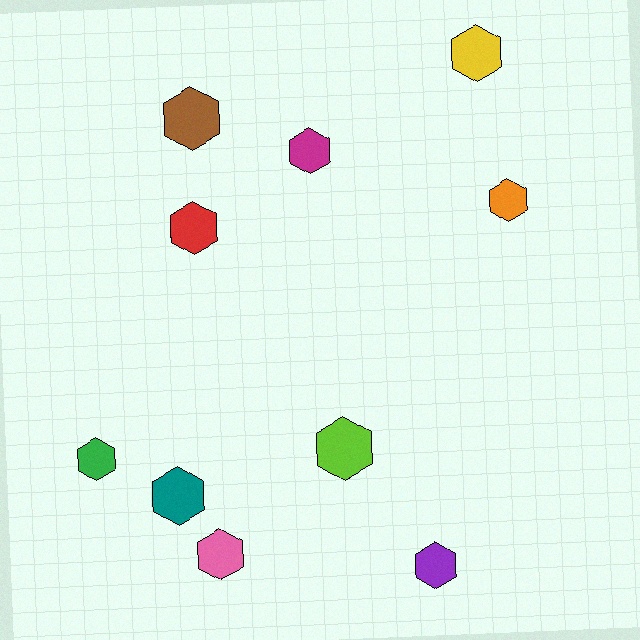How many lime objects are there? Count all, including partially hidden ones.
There is 1 lime object.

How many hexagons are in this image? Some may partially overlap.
There are 10 hexagons.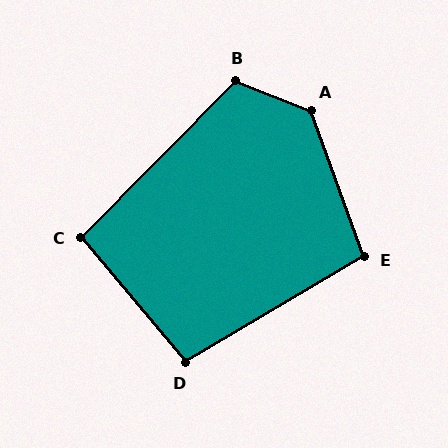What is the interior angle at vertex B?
Approximately 114 degrees (obtuse).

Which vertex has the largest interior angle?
A, at approximately 131 degrees.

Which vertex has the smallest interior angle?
C, at approximately 96 degrees.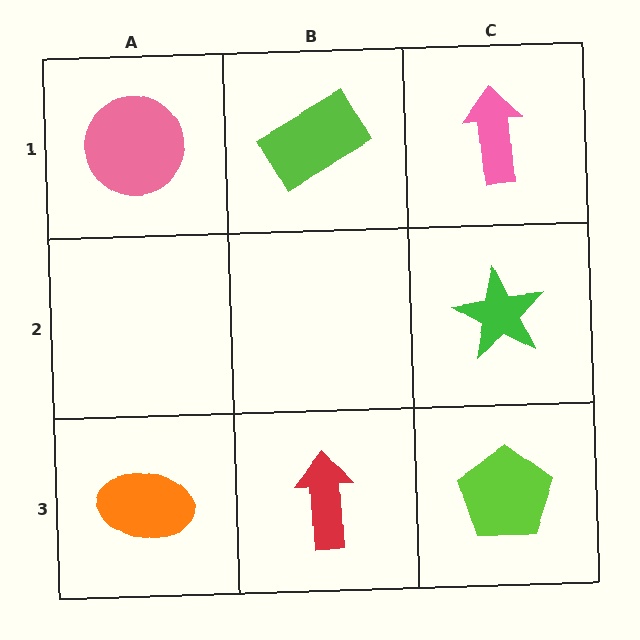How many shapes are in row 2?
1 shape.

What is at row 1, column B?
A lime rectangle.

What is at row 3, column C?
A lime pentagon.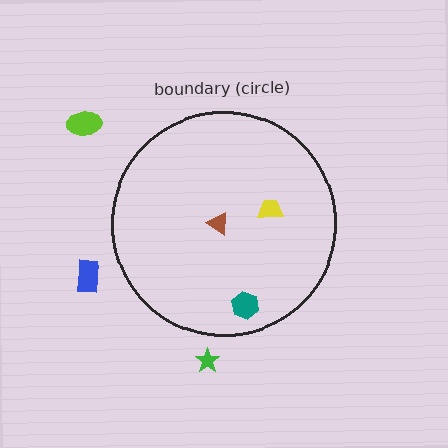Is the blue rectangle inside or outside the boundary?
Outside.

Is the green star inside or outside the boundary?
Outside.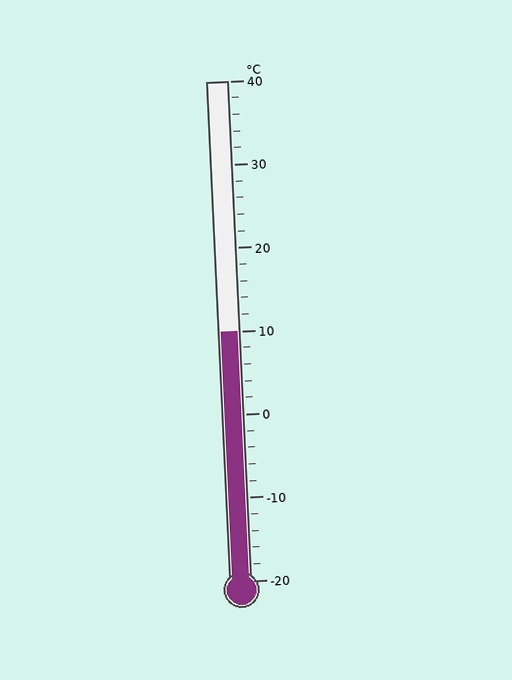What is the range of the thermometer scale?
The thermometer scale ranges from -20°C to 40°C.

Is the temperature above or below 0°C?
The temperature is above 0°C.